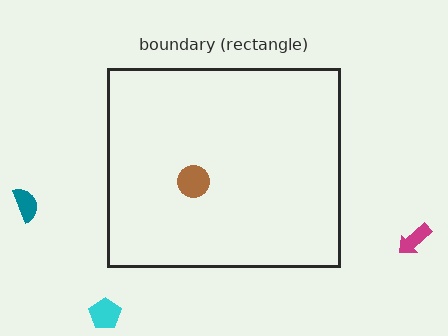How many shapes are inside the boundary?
1 inside, 3 outside.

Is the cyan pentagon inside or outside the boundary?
Outside.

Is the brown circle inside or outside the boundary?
Inside.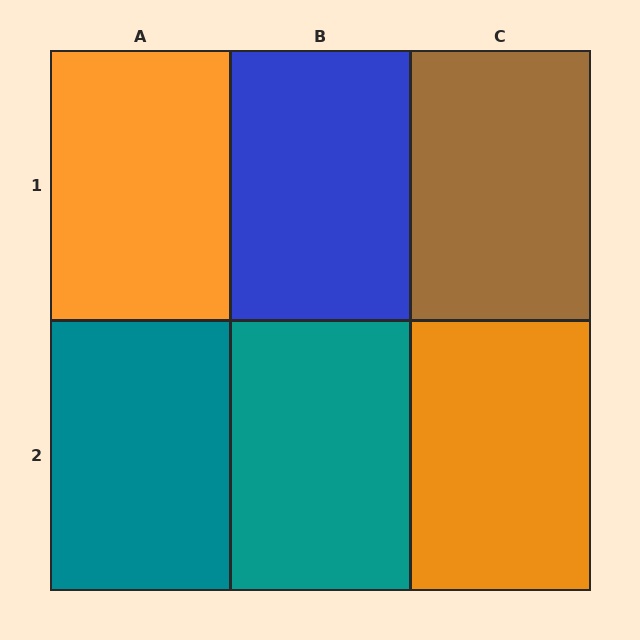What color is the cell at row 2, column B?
Teal.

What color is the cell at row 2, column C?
Orange.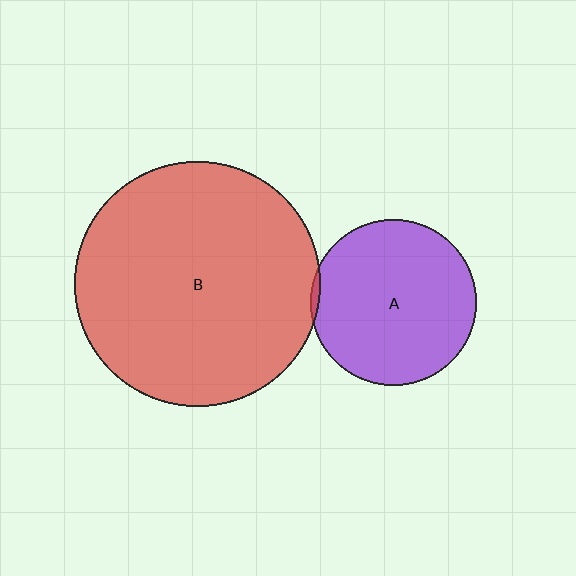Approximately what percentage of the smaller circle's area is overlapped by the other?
Approximately 5%.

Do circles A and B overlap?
Yes.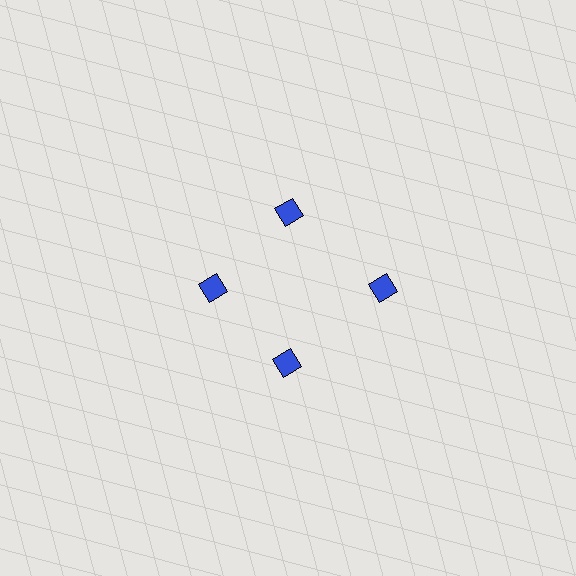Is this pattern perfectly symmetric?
No. The 4 blue diamonds are arranged in a ring, but one element near the 3 o'clock position is pushed outward from the center, breaking the 4-fold rotational symmetry.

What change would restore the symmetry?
The symmetry would be restored by moving it inward, back onto the ring so that all 4 diamonds sit at equal angles and equal distance from the center.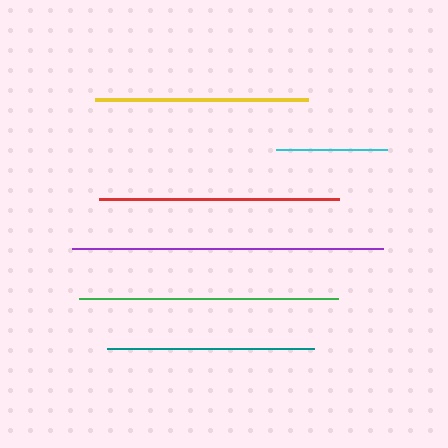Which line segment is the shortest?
The cyan line is the shortest at approximately 111 pixels.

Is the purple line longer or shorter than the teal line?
The purple line is longer than the teal line.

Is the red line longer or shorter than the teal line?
The red line is longer than the teal line.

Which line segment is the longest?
The purple line is the longest at approximately 312 pixels.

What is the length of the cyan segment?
The cyan segment is approximately 111 pixels long.